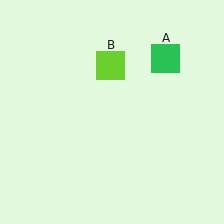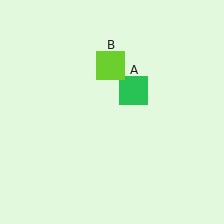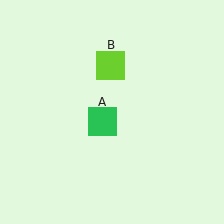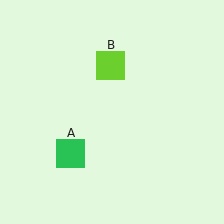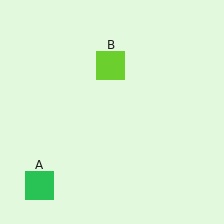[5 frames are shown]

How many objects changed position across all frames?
1 object changed position: green square (object A).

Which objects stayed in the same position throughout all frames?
Lime square (object B) remained stationary.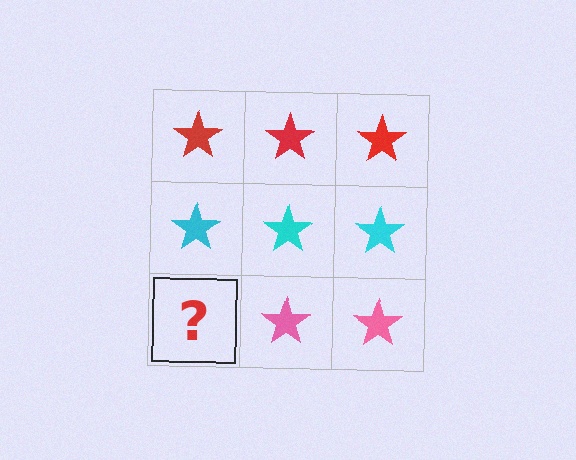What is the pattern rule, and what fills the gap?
The rule is that each row has a consistent color. The gap should be filled with a pink star.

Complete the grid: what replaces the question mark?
The question mark should be replaced with a pink star.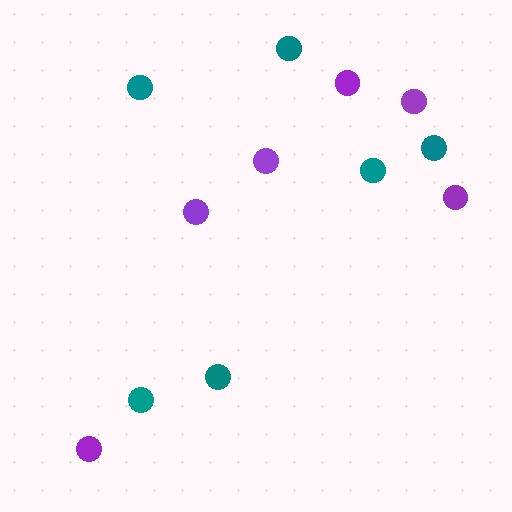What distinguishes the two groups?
There are 2 groups: one group of purple circles (6) and one group of teal circles (6).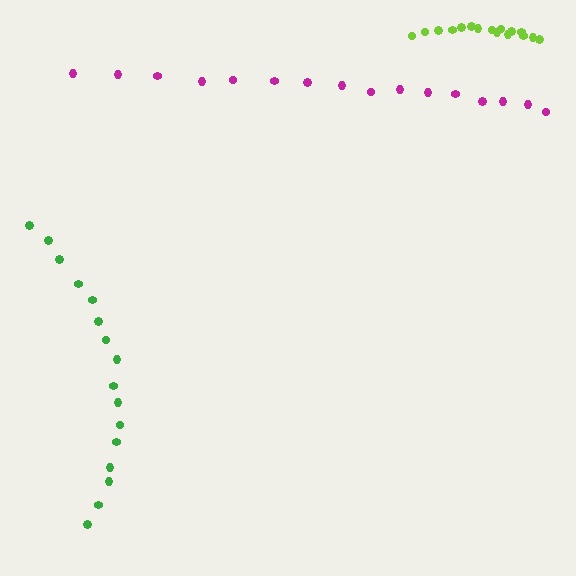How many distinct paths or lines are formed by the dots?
There are 3 distinct paths.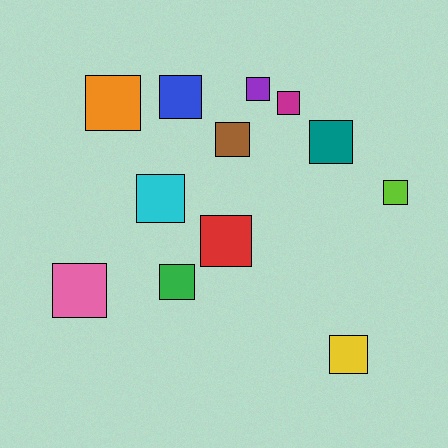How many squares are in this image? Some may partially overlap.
There are 12 squares.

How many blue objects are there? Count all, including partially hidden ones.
There is 1 blue object.